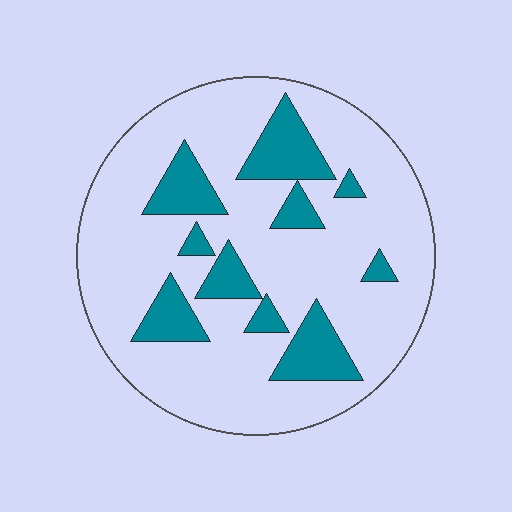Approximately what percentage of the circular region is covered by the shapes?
Approximately 20%.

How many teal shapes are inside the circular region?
10.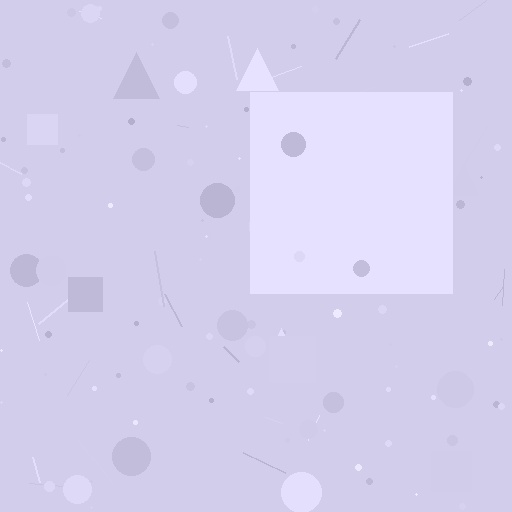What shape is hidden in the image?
A square is hidden in the image.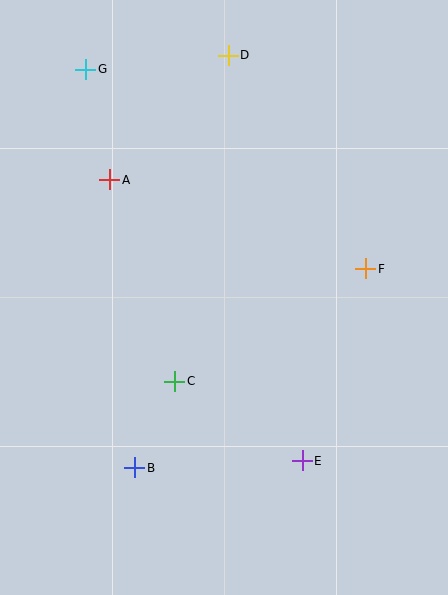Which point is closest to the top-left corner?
Point G is closest to the top-left corner.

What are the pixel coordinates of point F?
Point F is at (366, 269).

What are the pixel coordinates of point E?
Point E is at (302, 461).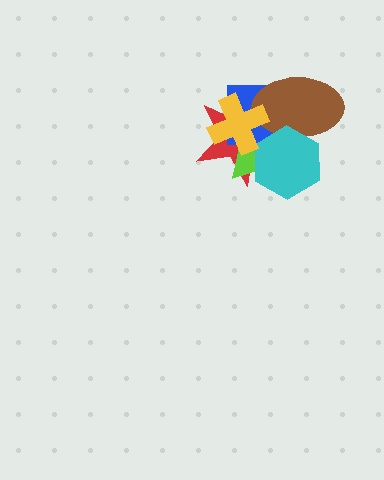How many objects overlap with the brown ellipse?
5 objects overlap with the brown ellipse.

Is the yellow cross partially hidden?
No, no other shape covers it.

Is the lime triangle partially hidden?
Yes, it is partially covered by another shape.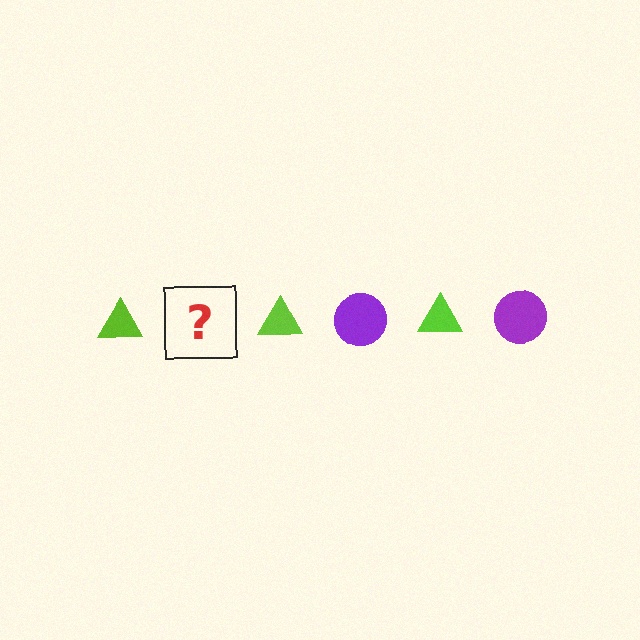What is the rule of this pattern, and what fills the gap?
The rule is that the pattern alternates between lime triangle and purple circle. The gap should be filled with a purple circle.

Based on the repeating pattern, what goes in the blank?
The blank should be a purple circle.